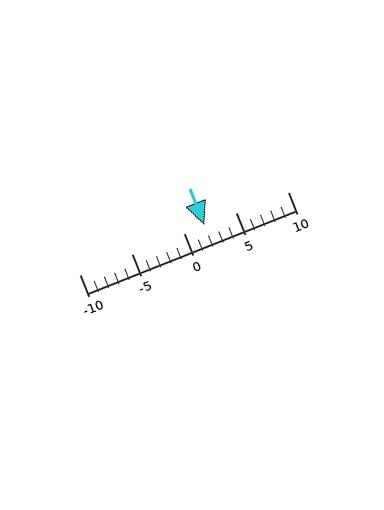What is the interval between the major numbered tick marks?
The major tick marks are spaced 5 units apart.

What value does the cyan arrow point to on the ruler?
The cyan arrow points to approximately 2.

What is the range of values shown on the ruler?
The ruler shows values from -10 to 10.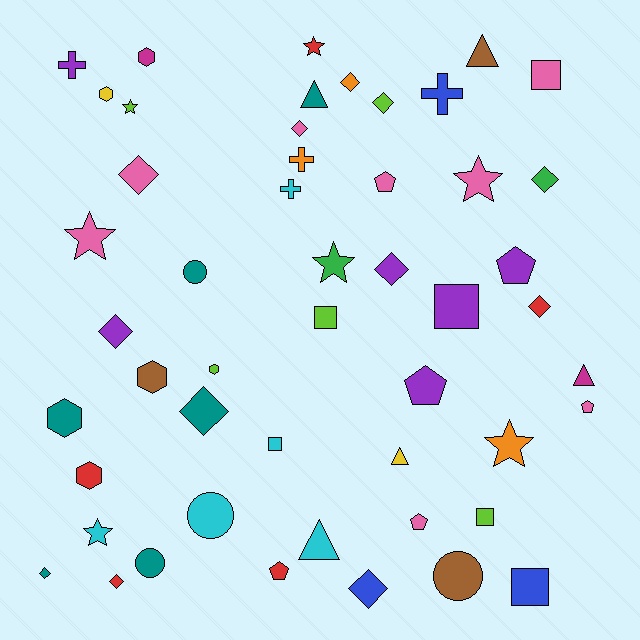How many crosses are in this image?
There are 4 crosses.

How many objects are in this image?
There are 50 objects.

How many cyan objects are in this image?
There are 5 cyan objects.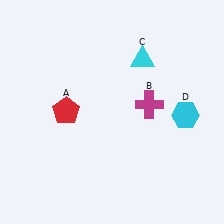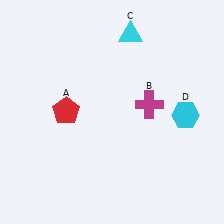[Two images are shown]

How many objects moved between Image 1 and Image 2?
1 object moved between the two images.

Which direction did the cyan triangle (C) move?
The cyan triangle (C) moved up.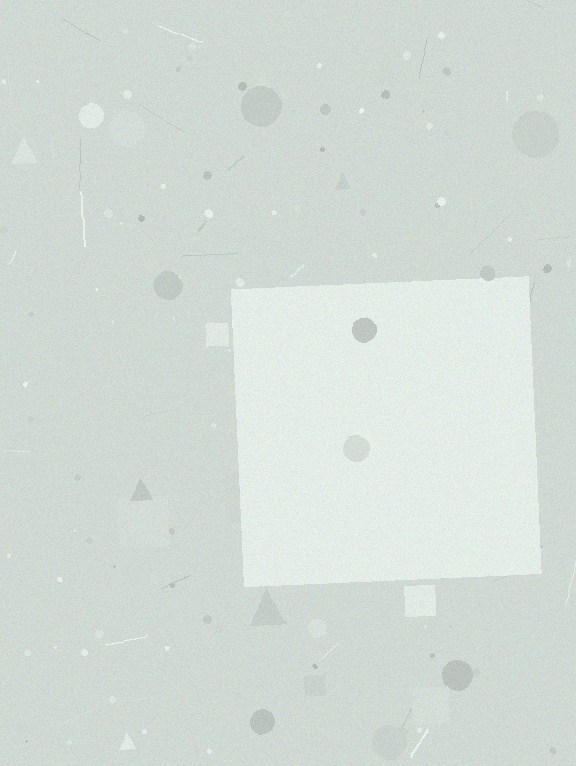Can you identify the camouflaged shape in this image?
The camouflaged shape is a square.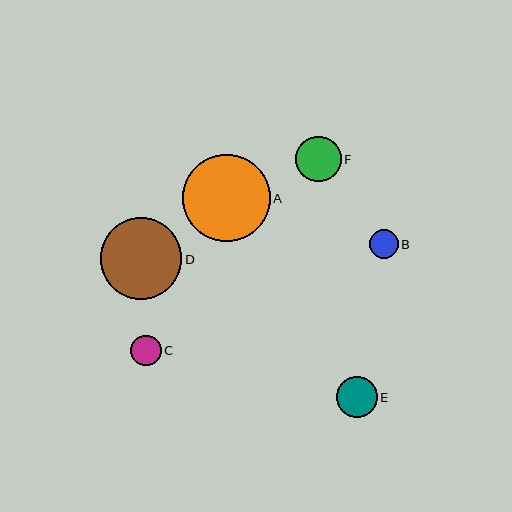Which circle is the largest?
Circle A is the largest with a size of approximately 88 pixels.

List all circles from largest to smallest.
From largest to smallest: A, D, F, E, C, B.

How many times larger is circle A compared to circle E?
Circle A is approximately 2.1 times the size of circle E.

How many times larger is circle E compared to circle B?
Circle E is approximately 1.4 times the size of circle B.